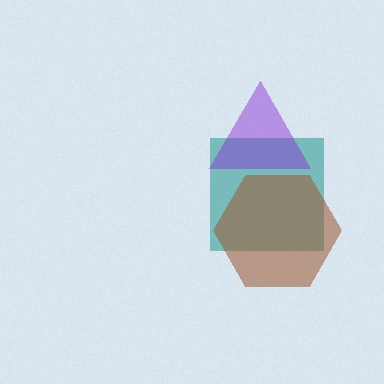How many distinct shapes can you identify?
There are 3 distinct shapes: a teal square, a purple triangle, a brown hexagon.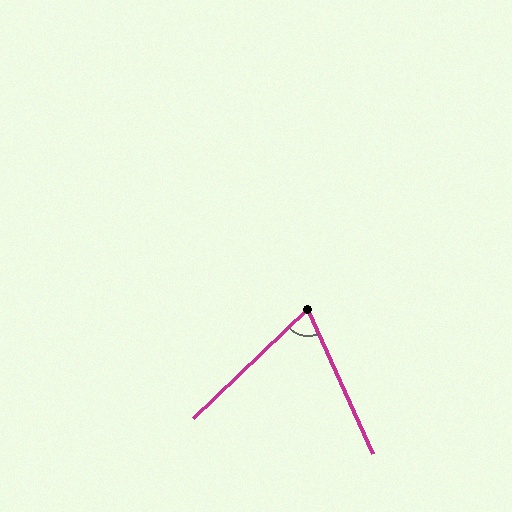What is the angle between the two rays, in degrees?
Approximately 71 degrees.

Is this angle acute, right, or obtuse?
It is acute.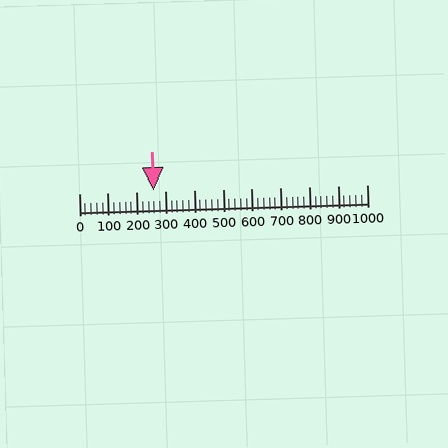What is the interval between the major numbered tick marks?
The major tick marks are spaced 100 units apart.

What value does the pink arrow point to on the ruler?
The pink arrow points to approximately 259.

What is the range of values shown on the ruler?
The ruler shows values from 0 to 1000.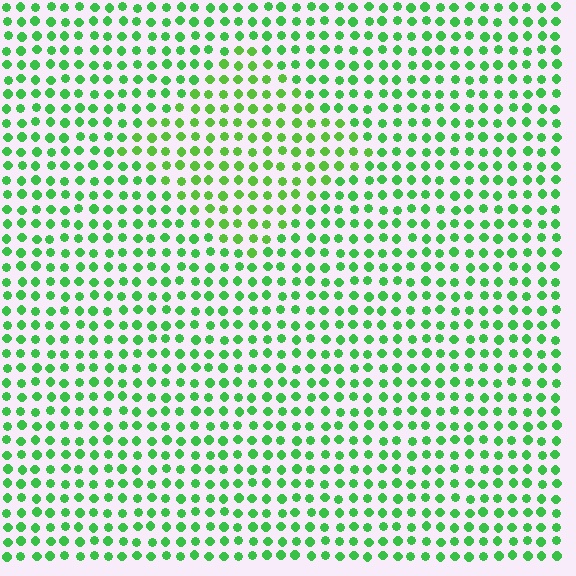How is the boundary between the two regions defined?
The boundary is defined purely by a slight shift in hue (about 20 degrees). Spacing, size, and orientation are identical on both sides.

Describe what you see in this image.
The image is filled with small green elements in a uniform arrangement. A diamond-shaped region is visible where the elements are tinted to a slightly different hue, forming a subtle color boundary.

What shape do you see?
I see a diamond.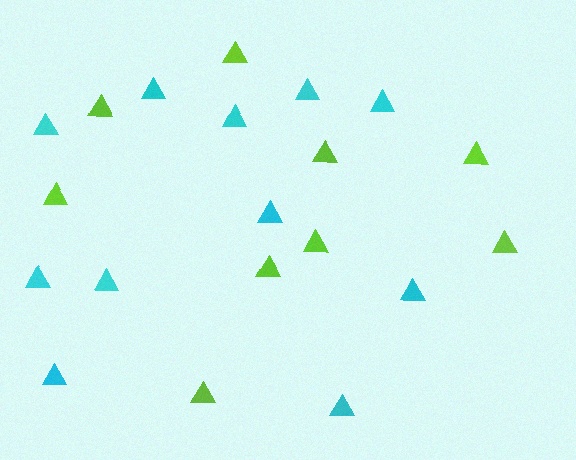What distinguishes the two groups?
There are 2 groups: one group of cyan triangles (11) and one group of lime triangles (9).